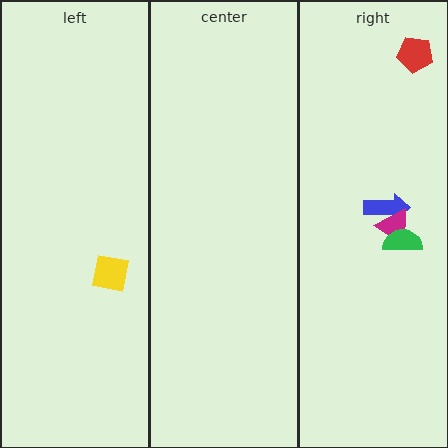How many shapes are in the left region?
1.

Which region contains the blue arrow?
The right region.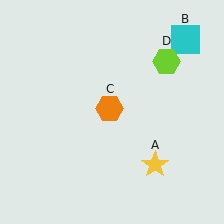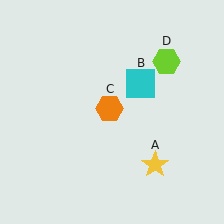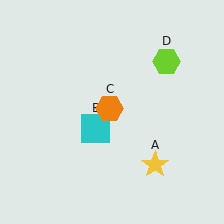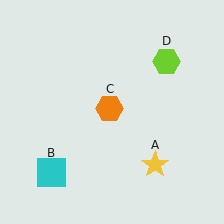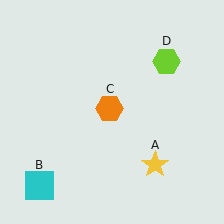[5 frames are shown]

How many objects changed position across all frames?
1 object changed position: cyan square (object B).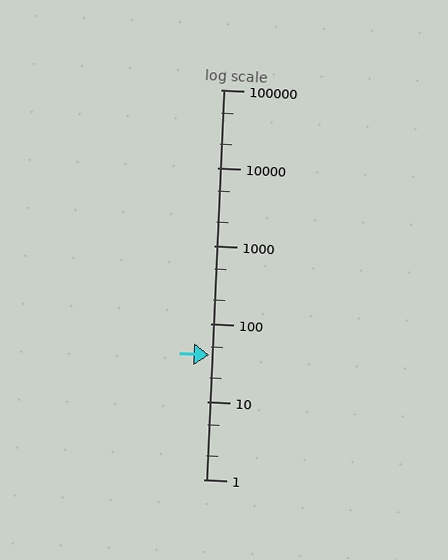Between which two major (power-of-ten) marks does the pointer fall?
The pointer is between 10 and 100.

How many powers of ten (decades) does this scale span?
The scale spans 5 decades, from 1 to 100000.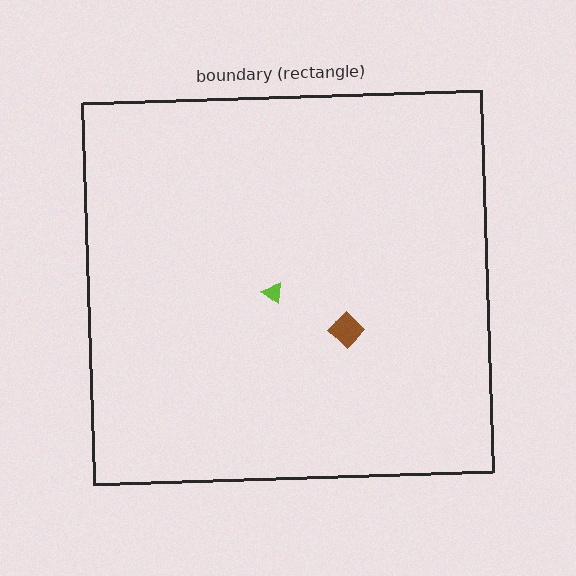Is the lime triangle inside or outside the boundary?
Inside.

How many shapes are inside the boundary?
2 inside, 0 outside.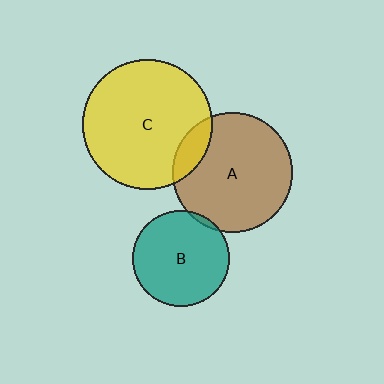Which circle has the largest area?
Circle C (yellow).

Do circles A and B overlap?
Yes.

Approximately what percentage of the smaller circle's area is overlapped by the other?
Approximately 5%.